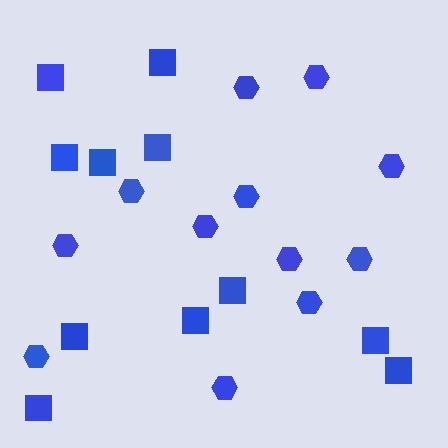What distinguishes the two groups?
There are 2 groups: one group of squares (11) and one group of hexagons (12).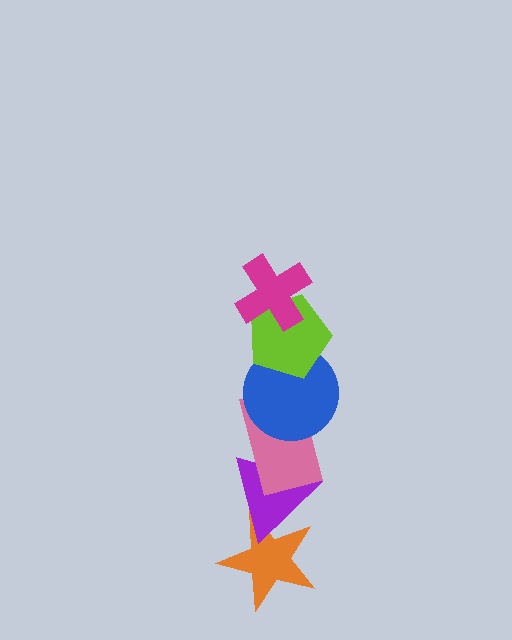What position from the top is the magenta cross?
The magenta cross is 1st from the top.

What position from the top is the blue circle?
The blue circle is 3rd from the top.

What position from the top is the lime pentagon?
The lime pentagon is 2nd from the top.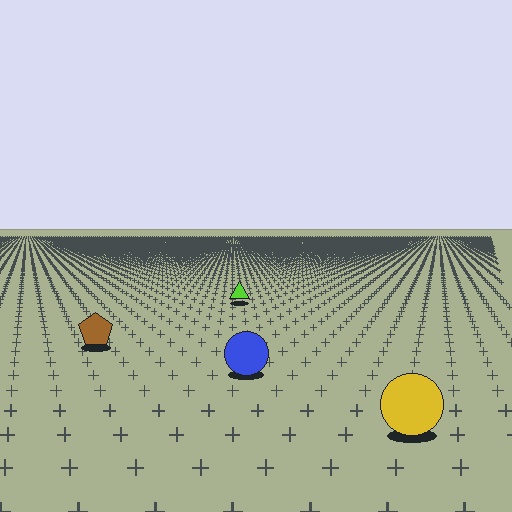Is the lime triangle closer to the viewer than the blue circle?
No. The blue circle is closer — you can tell from the texture gradient: the ground texture is coarser near it.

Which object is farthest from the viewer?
The lime triangle is farthest from the viewer. It appears smaller and the ground texture around it is denser.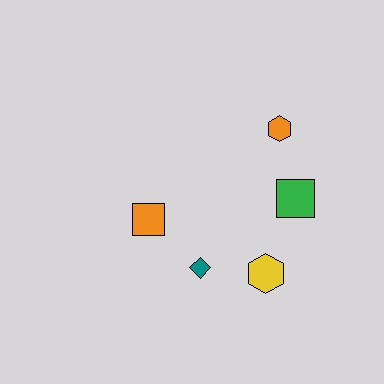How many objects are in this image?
There are 5 objects.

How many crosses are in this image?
There are no crosses.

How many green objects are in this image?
There is 1 green object.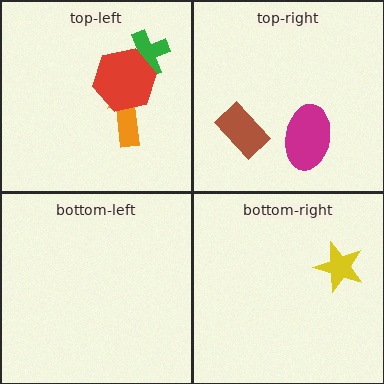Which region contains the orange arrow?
The top-left region.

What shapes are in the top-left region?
The orange arrow, the green cross, the red hexagon.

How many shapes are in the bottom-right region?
1.